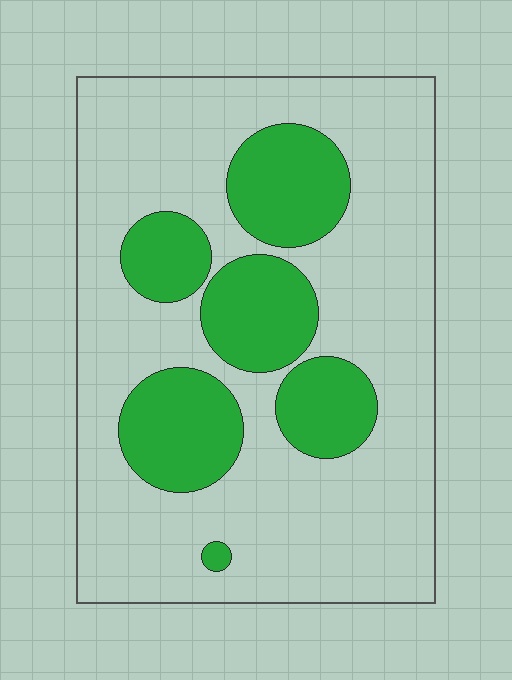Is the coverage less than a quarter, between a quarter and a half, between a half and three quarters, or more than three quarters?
Between a quarter and a half.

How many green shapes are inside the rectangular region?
6.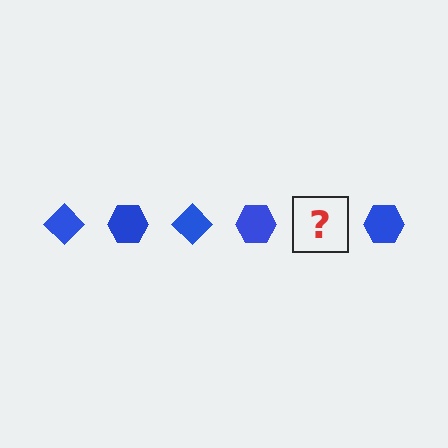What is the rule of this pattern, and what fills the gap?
The rule is that the pattern cycles through diamond, hexagon shapes in blue. The gap should be filled with a blue diamond.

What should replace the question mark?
The question mark should be replaced with a blue diamond.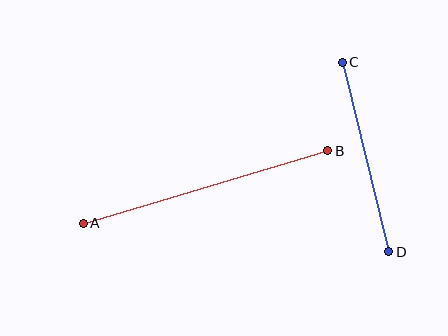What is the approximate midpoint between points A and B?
The midpoint is at approximately (206, 187) pixels.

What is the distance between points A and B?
The distance is approximately 255 pixels.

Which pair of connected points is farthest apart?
Points A and B are farthest apart.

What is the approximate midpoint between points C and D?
The midpoint is at approximately (365, 157) pixels.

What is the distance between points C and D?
The distance is approximately 195 pixels.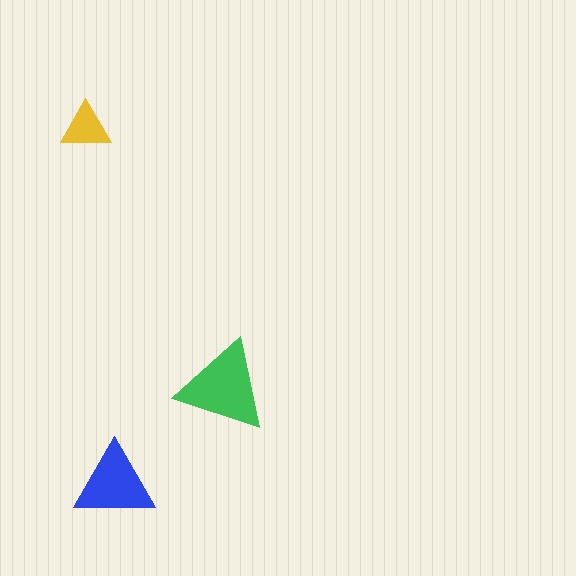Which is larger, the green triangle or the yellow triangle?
The green one.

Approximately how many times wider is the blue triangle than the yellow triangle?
About 1.5 times wider.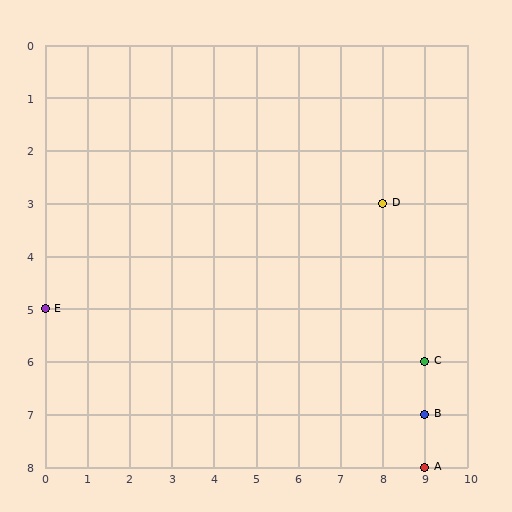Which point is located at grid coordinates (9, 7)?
Point B is at (9, 7).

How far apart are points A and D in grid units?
Points A and D are 1 column and 5 rows apart (about 5.1 grid units diagonally).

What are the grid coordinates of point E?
Point E is at grid coordinates (0, 5).